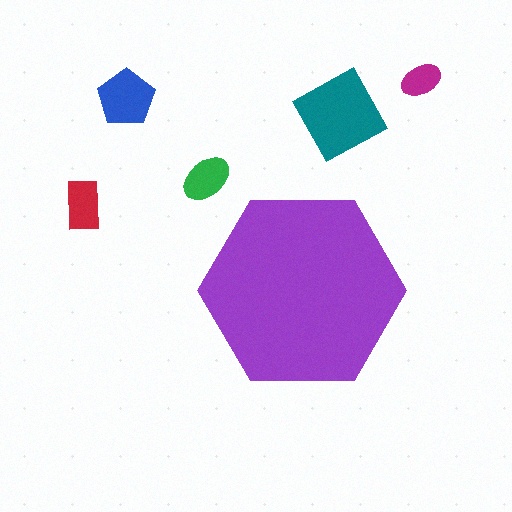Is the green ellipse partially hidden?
No, the green ellipse is fully visible.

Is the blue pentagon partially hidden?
No, the blue pentagon is fully visible.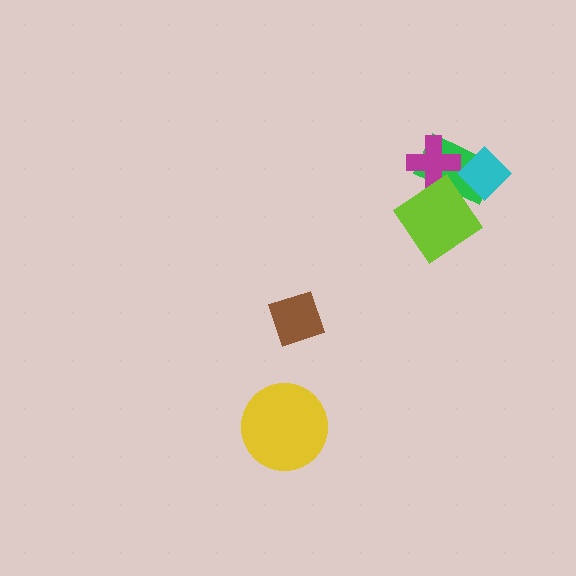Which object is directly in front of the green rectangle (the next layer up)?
The magenta cross is directly in front of the green rectangle.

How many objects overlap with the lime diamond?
2 objects overlap with the lime diamond.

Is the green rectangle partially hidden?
Yes, it is partially covered by another shape.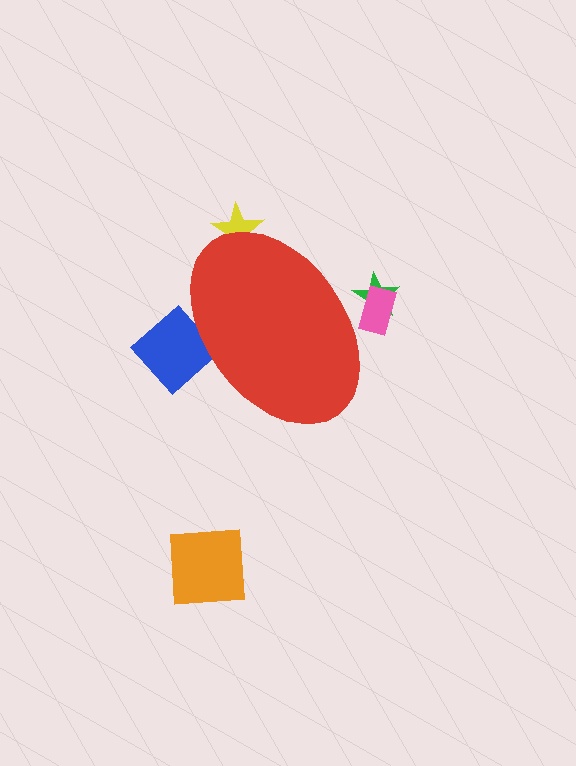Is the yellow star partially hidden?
Yes, the yellow star is partially hidden behind the red ellipse.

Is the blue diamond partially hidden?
Yes, the blue diamond is partially hidden behind the red ellipse.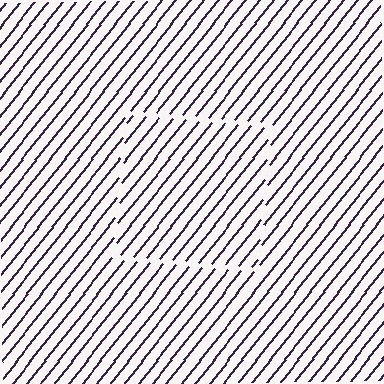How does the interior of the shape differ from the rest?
The interior of the shape contains the same grating, shifted by half a period — the contour is defined by the phase discontinuity where line-ends from the inner and outer gratings abut.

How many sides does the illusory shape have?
4 sides — the line-ends trace a square.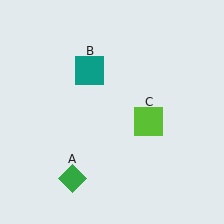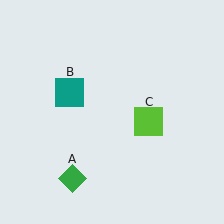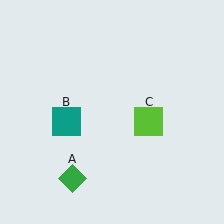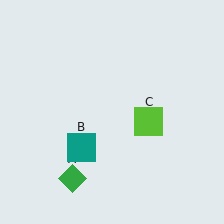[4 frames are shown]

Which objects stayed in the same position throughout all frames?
Green diamond (object A) and lime square (object C) remained stationary.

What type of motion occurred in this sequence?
The teal square (object B) rotated counterclockwise around the center of the scene.